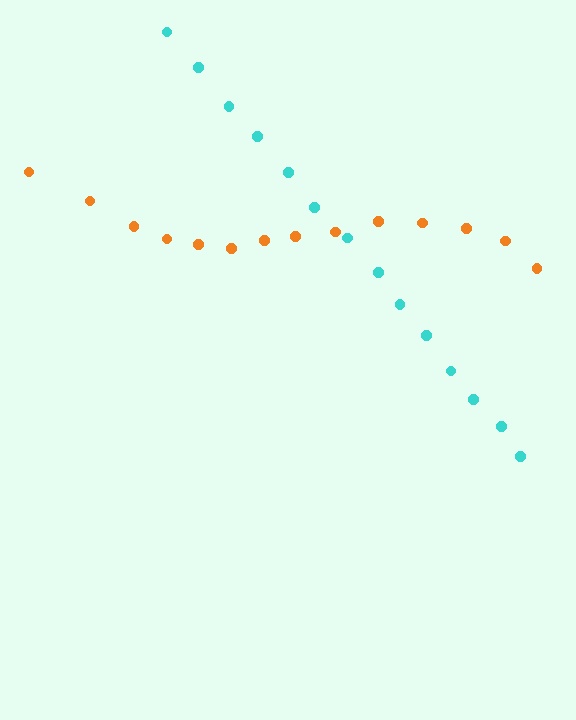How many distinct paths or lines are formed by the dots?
There are 2 distinct paths.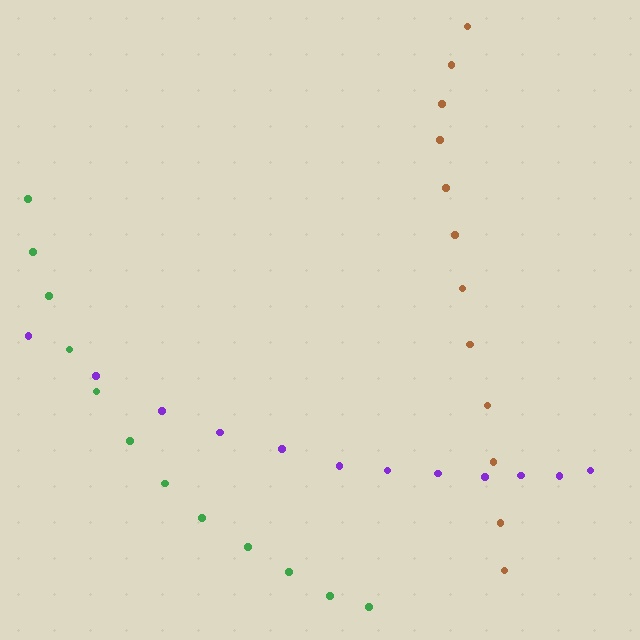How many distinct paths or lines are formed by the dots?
There are 3 distinct paths.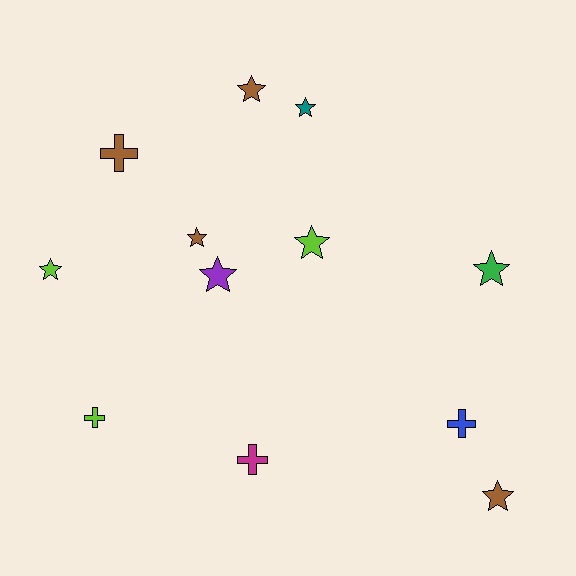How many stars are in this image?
There are 8 stars.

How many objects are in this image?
There are 12 objects.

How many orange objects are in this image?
There are no orange objects.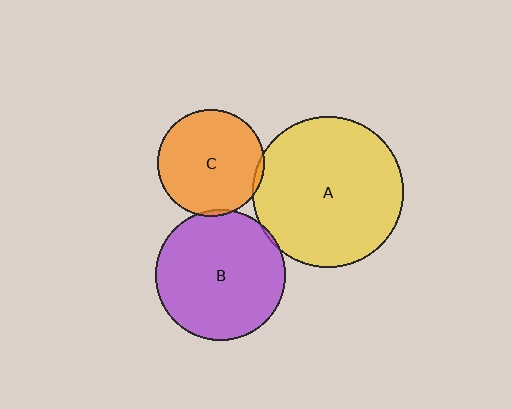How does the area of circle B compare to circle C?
Approximately 1.5 times.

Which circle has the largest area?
Circle A (yellow).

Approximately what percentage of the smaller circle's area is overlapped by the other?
Approximately 5%.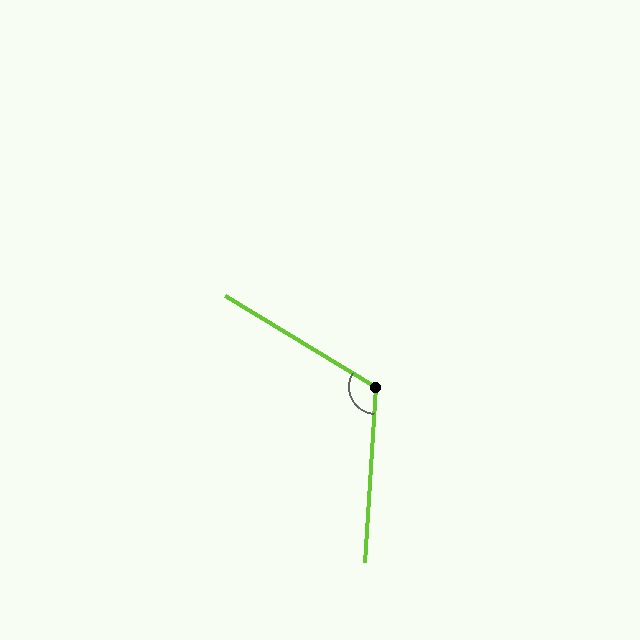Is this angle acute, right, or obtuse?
It is obtuse.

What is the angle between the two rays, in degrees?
Approximately 117 degrees.